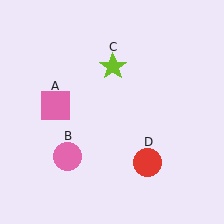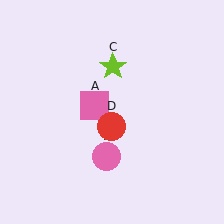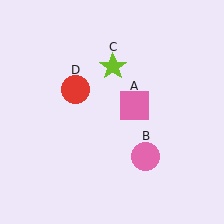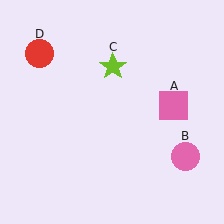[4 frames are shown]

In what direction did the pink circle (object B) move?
The pink circle (object B) moved right.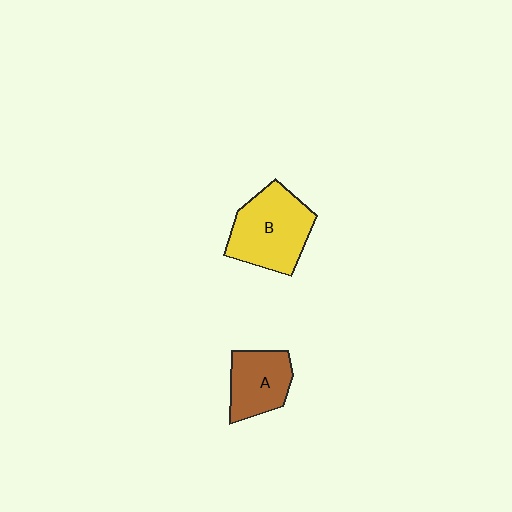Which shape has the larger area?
Shape B (yellow).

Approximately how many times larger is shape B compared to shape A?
Approximately 1.5 times.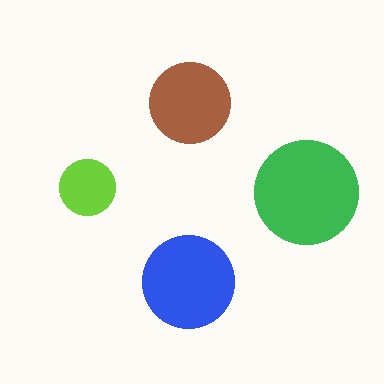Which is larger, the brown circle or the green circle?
The green one.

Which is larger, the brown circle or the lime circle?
The brown one.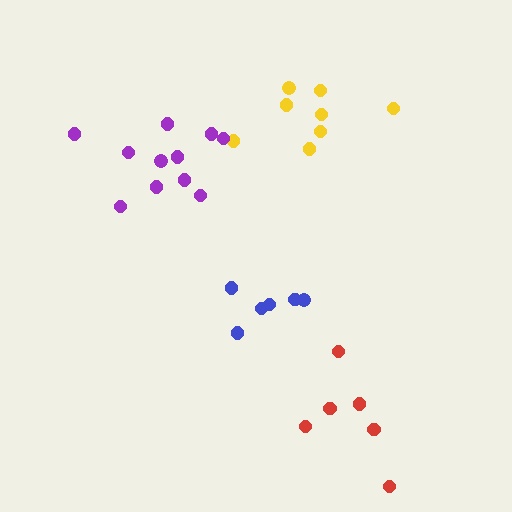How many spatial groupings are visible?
There are 4 spatial groupings.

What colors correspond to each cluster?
The clusters are colored: blue, yellow, purple, red.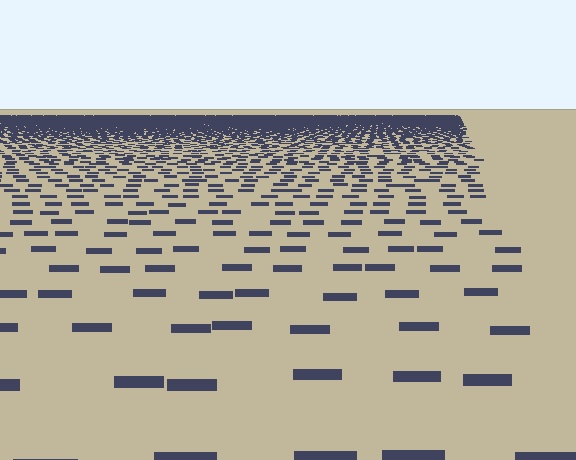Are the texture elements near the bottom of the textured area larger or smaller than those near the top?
Larger. Near the bottom, elements are closer to the viewer and appear at a bigger on-screen size.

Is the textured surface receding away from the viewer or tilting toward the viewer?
The surface is receding away from the viewer. Texture elements get smaller and denser toward the top.